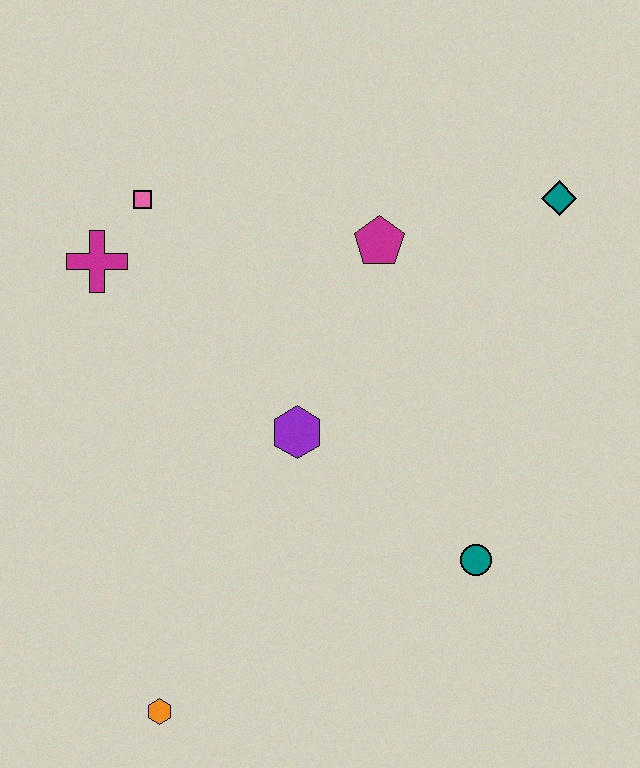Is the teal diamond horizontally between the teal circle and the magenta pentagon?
No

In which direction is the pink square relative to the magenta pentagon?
The pink square is to the left of the magenta pentagon.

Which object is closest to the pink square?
The magenta cross is closest to the pink square.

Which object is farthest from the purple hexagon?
The teal diamond is farthest from the purple hexagon.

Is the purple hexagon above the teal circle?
Yes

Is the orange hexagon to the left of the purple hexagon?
Yes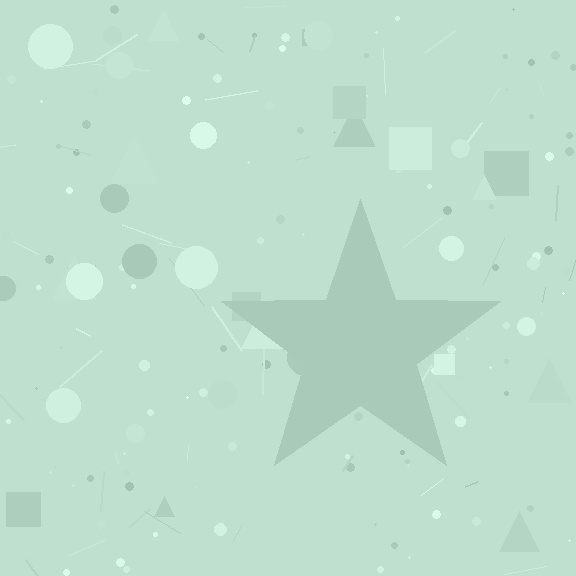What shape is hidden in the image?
A star is hidden in the image.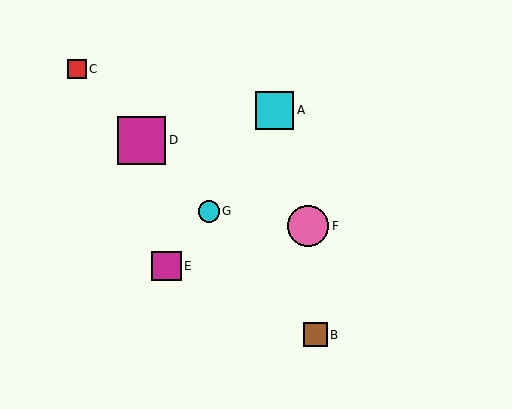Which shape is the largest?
The magenta square (labeled D) is the largest.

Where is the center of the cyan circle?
The center of the cyan circle is at (209, 211).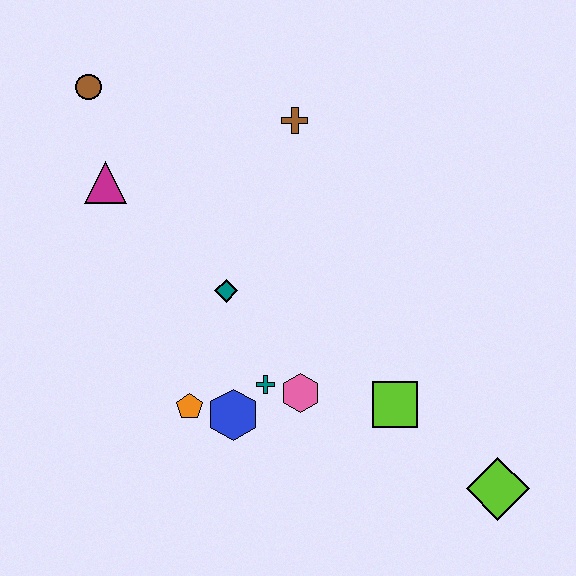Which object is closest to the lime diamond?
The lime square is closest to the lime diamond.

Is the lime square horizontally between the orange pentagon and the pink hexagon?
No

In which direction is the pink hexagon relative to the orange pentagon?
The pink hexagon is to the right of the orange pentagon.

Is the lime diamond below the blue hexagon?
Yes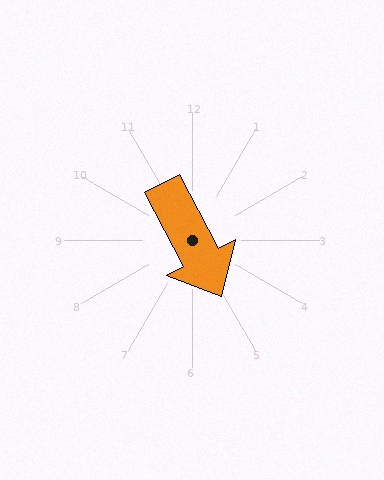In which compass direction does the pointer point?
Southeast.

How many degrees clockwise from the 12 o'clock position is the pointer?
Approximately 152 degrees.